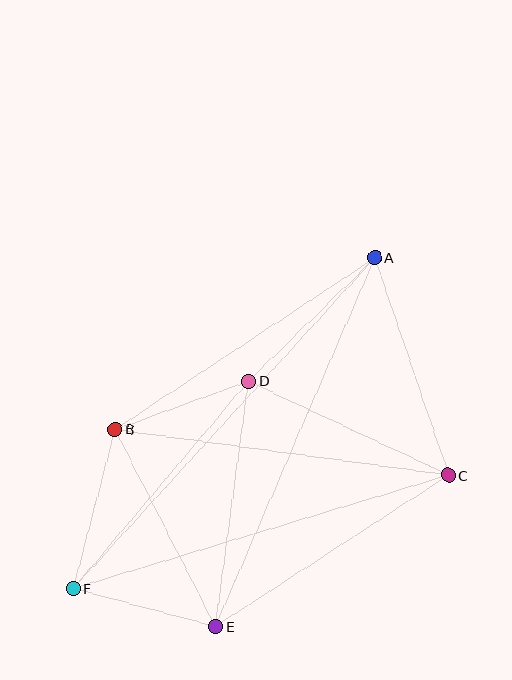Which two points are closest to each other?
Points B and D are closest to each other.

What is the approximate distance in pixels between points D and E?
The distance between D and E is approximately 248 pixels.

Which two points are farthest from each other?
Points A and F are farthest from each other.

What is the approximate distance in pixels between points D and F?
The distance between D and F is approximately 272 pixels.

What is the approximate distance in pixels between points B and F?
The distance between B and F is approximately 165 pixels.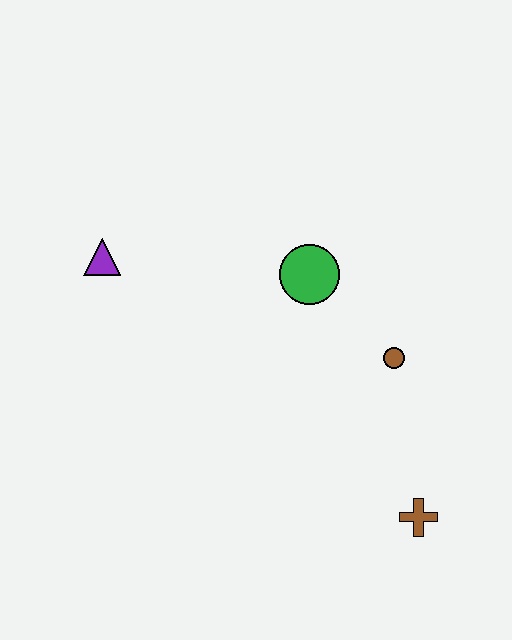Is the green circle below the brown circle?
No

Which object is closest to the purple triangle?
The green circle is closest to the purple triangle.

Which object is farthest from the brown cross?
The purple triangle is farthest from the brown cross.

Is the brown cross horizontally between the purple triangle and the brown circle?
No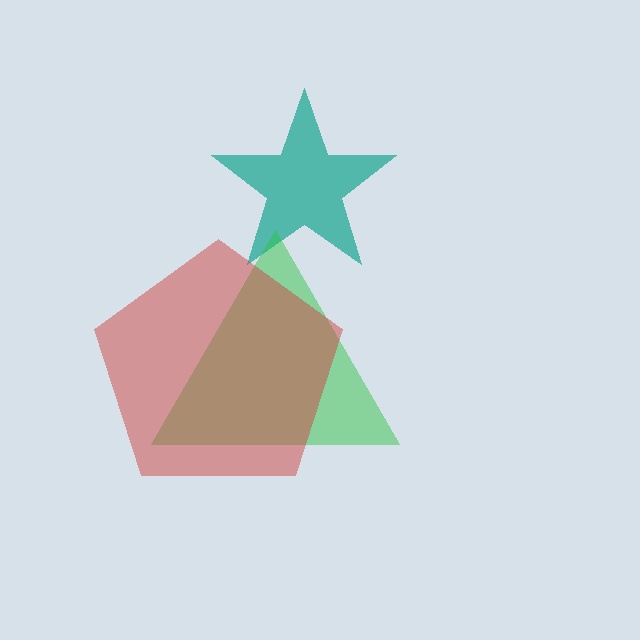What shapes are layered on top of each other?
The layered shapes are: a teal star, a green triangle, a red pentagon.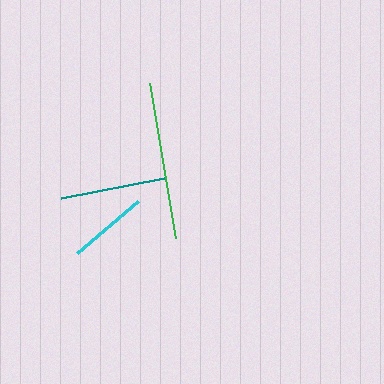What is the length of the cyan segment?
The cyan segment is approximately 80 pixels long.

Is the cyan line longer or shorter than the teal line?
The teal line is longer than the cyan line.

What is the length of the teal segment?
The teal segment is approximately 106 pixels long.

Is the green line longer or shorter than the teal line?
The green line is longer than the teal line.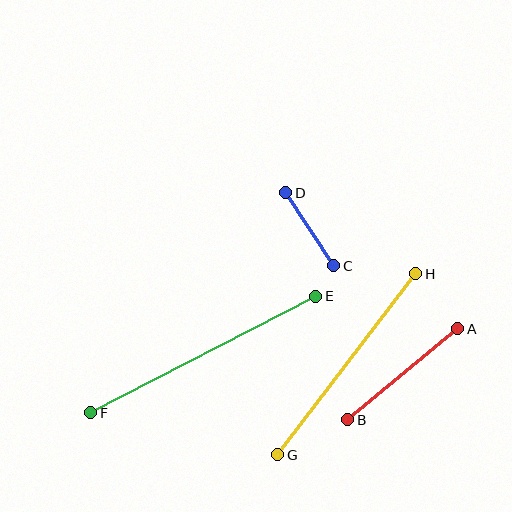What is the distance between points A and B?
The distance is approximately 143 pixels.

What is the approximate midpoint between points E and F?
The midpoint is at approximately (203, 355) pixels.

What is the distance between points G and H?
The distance is approximately 227 pixels.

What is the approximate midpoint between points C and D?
The midpoint is at approximately (310, 229) pixels.